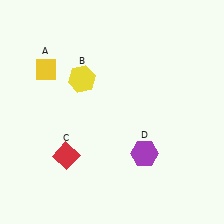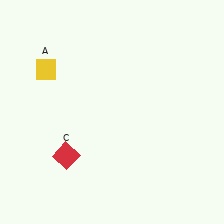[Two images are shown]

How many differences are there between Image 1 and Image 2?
There are 2 differences between the two images.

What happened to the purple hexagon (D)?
The purple hexagon (D) was removed in Image 2. It was in the bottom-right area of Image 1.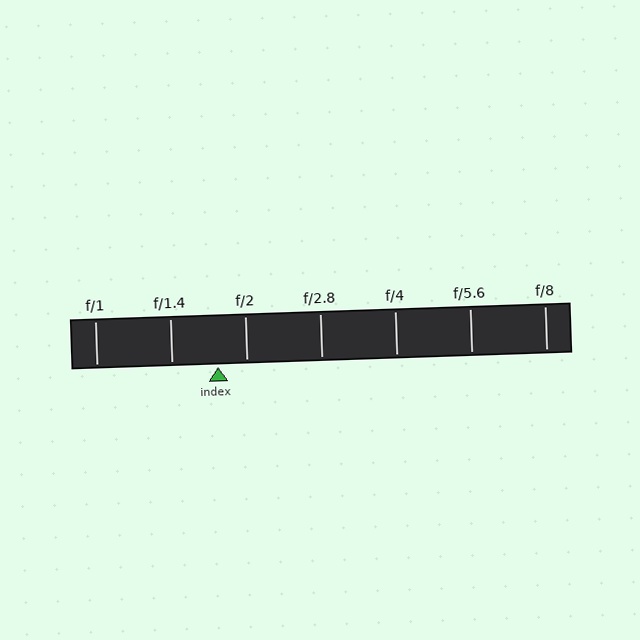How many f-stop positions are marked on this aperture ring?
There are 7 f-stop positions marked.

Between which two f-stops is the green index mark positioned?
The index mark is between f/1.4 and f/2.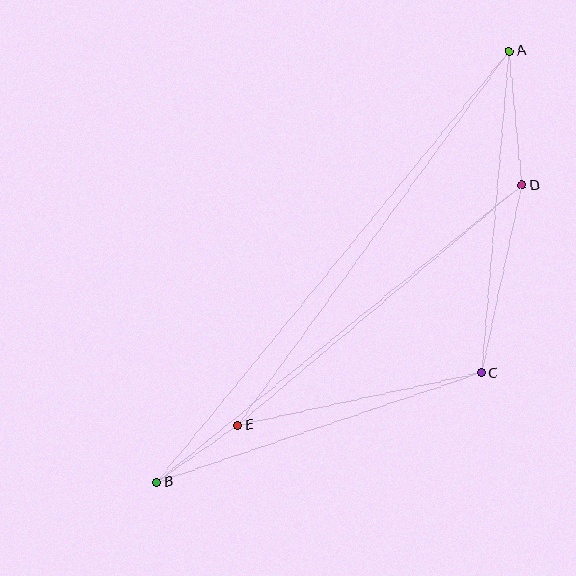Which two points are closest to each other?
Points B and E are closest to each other.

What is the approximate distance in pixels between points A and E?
The distance between A and E is approximately 462 pixels.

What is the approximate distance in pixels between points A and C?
The distance between A and C is approximately 323 pixels.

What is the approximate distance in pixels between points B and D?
The distance between B and D is approximately 471 pixels.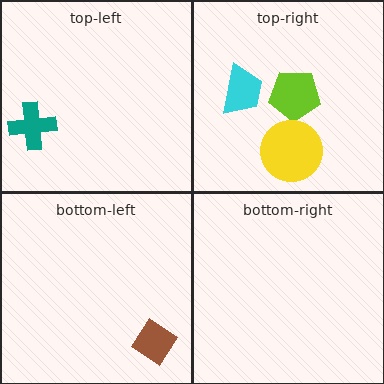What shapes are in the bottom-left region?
The brown diamond.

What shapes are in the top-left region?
The teal cross.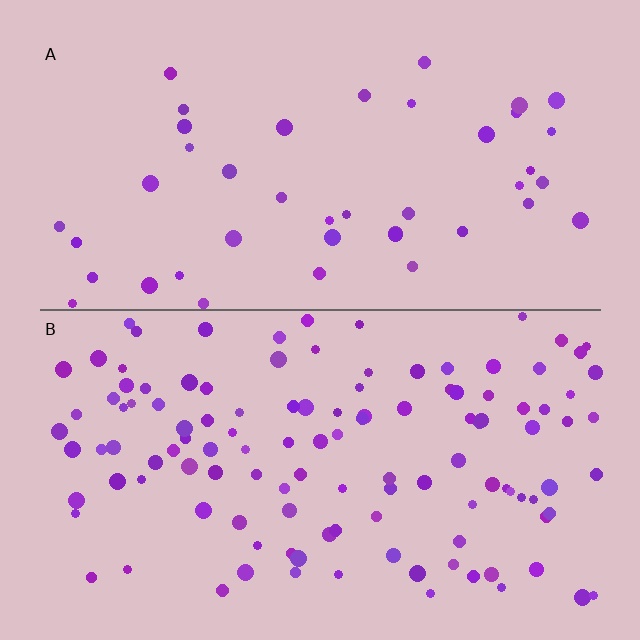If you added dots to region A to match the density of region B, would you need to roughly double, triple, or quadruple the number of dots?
Approximately triple.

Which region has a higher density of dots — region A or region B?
B (the bottom).